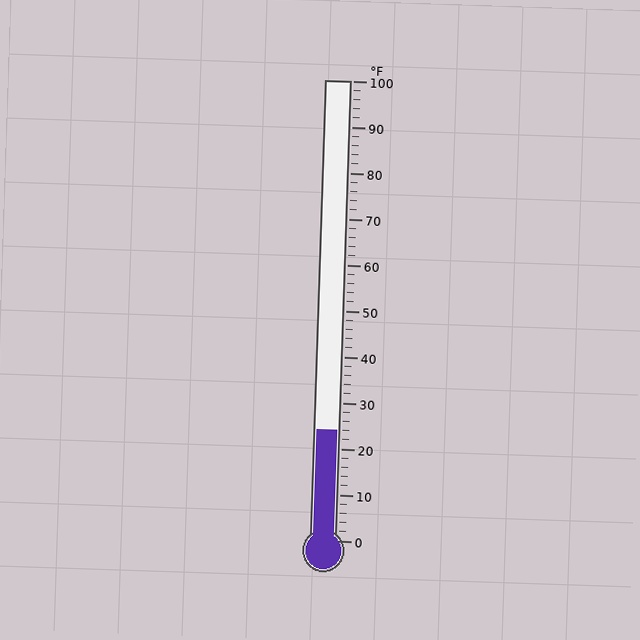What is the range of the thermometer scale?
The thermometer scale ranges from 0°F to 100°F.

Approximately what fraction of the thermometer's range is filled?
The thermometer is filled to approximately 25% of its range.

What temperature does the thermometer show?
The thermometer shows approximately 24°F.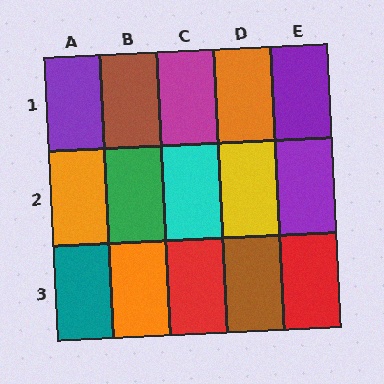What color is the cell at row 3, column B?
Orange.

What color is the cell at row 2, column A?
Orange.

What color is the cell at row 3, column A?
Teal.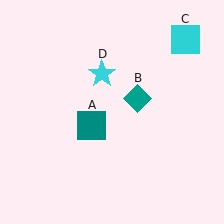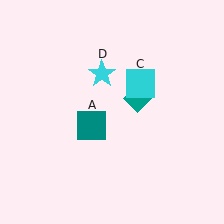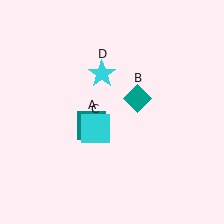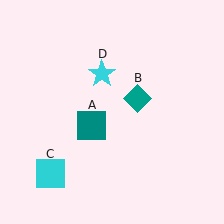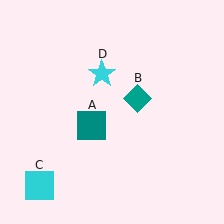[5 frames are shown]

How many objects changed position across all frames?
1 object changed position: cyan square (object C).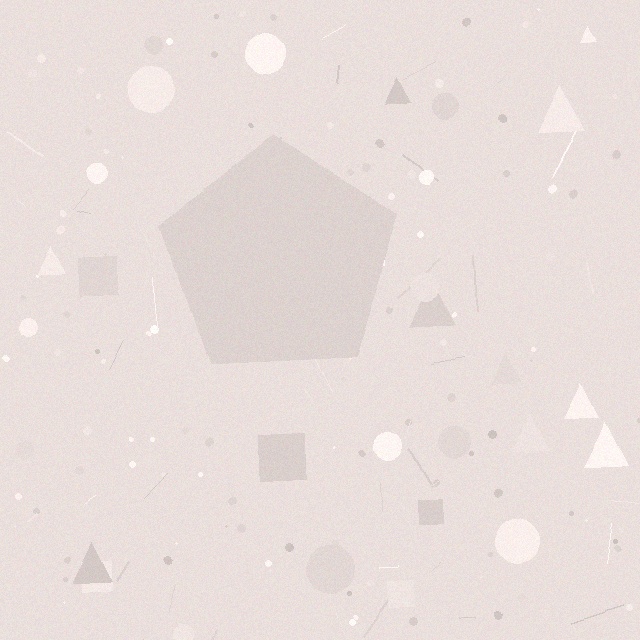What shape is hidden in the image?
A pentagon is hidden in the image.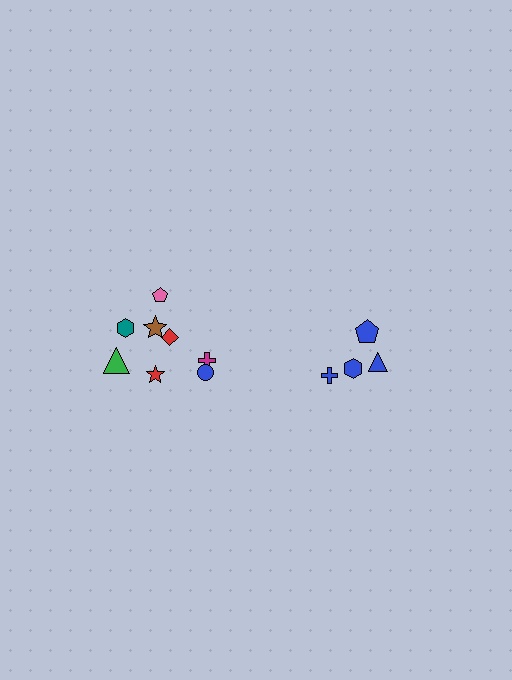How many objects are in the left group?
There are 8 objects.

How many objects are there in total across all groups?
There are 12 objects.